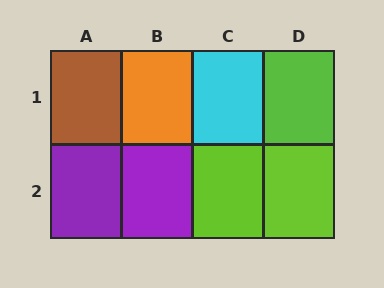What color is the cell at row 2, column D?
Lime.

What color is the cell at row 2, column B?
Purple.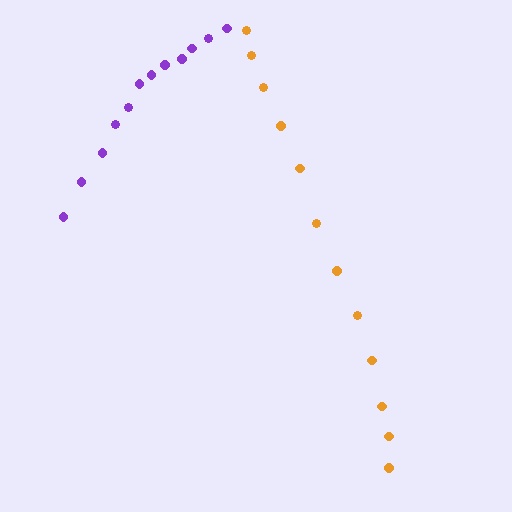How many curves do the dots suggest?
There are 2 distinct paths.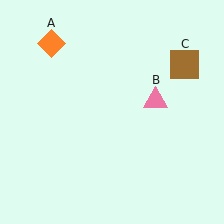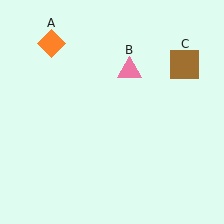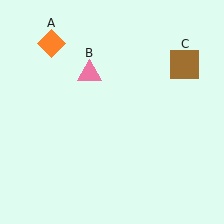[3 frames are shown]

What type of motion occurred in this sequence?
The pink triangle (object B) rotated counterclockwise around the center of the scene.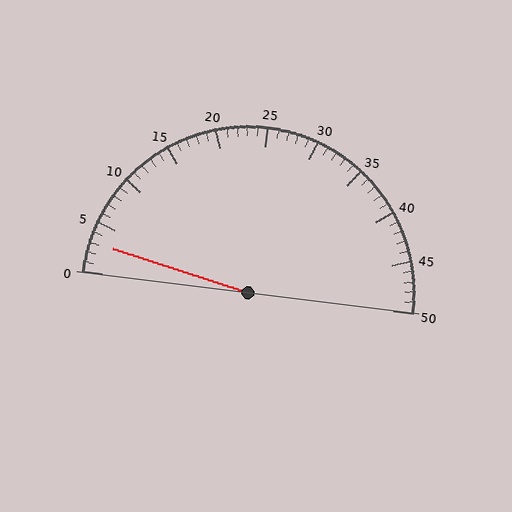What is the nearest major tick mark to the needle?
The nearest major tick mark is 5.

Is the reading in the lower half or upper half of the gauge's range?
The reading is in the lower half of the range (0 to 50).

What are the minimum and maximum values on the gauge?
The gauge ranges from 0 to 50.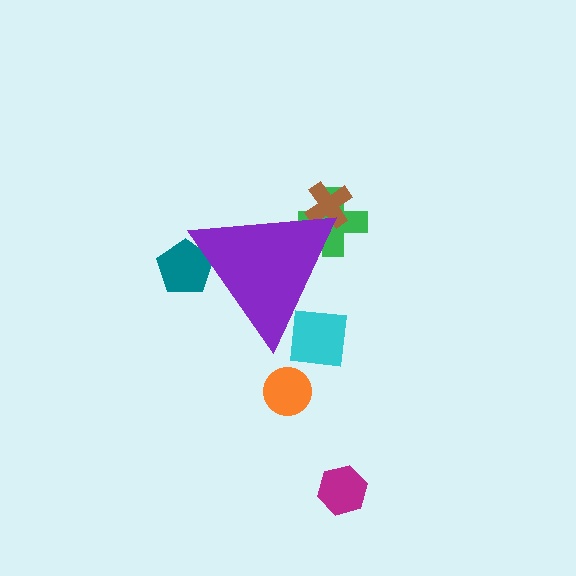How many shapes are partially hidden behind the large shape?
4 shapes are partially hidden.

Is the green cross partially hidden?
Yes, the green cross is partially hidden behind the purple triangle.